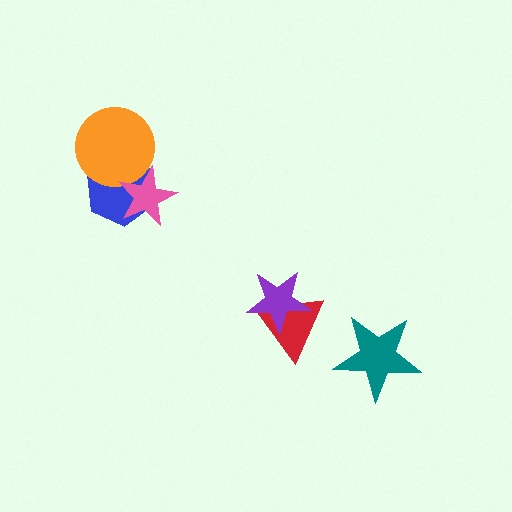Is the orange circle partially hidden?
Yes, it is partially covered by another shape.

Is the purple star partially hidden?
No, no other shape covers it.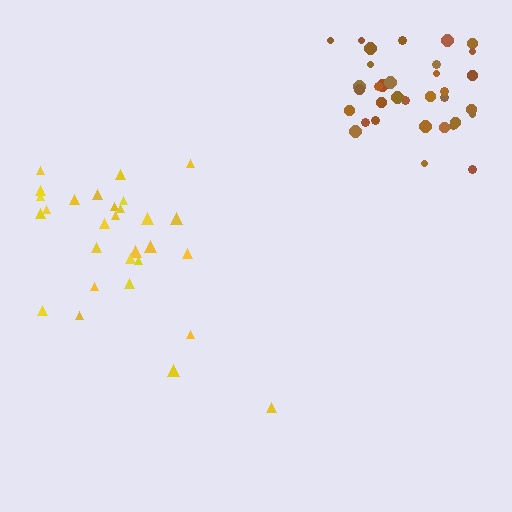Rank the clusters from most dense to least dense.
brown, yellow.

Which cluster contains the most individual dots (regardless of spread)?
Brown (34).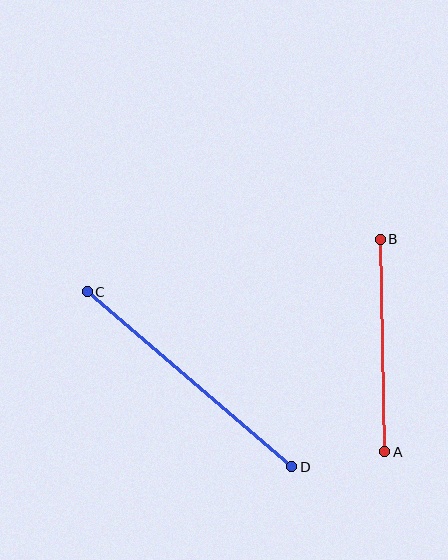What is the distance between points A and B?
The distance is approximately 213 pixels.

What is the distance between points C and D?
The distance is approximately 269 pixels.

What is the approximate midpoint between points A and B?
The midpoint is at approximately (382, 346) pixels.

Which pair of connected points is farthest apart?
Points C and D are farthest apart.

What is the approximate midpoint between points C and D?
The midpoint is at approximately (189, 379) pixels.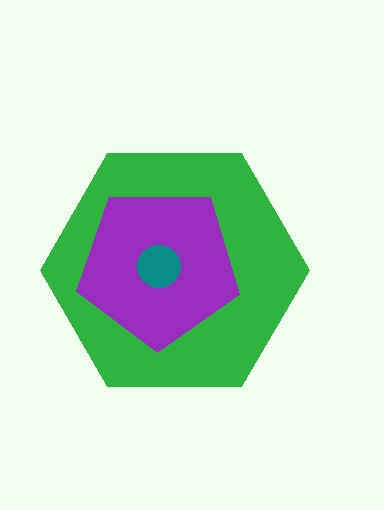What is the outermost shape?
The green hexagon.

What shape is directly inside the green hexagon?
The purple pentagon.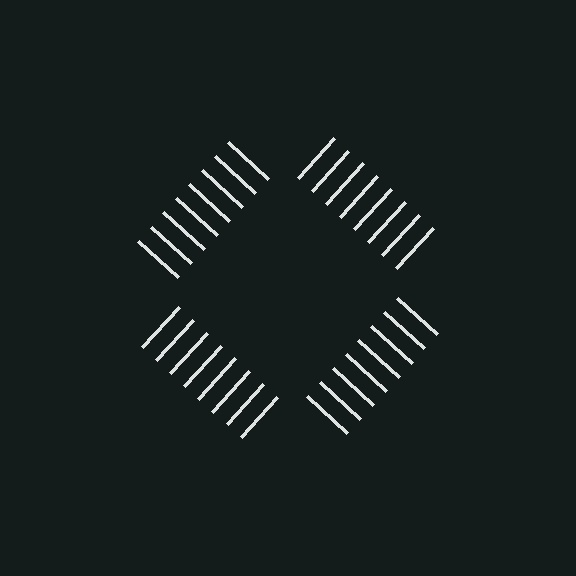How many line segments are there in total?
32 — 8 along each of the 4 edges.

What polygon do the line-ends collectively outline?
An illusory square — the line segments terminate on its edges but no continuous stroke is drawn.